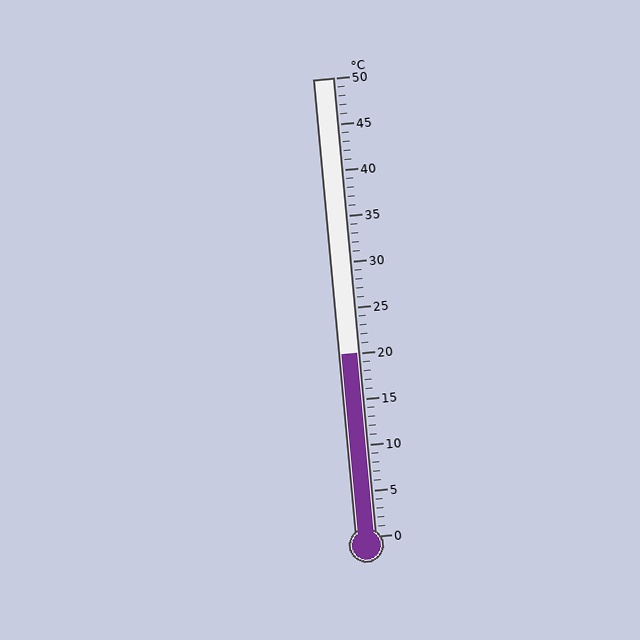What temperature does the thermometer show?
The thermometer shows approximately 20°C.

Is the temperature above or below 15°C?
The temperature is above 15°C.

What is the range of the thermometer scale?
The thermometer scale ranges from 0°C to 50°C.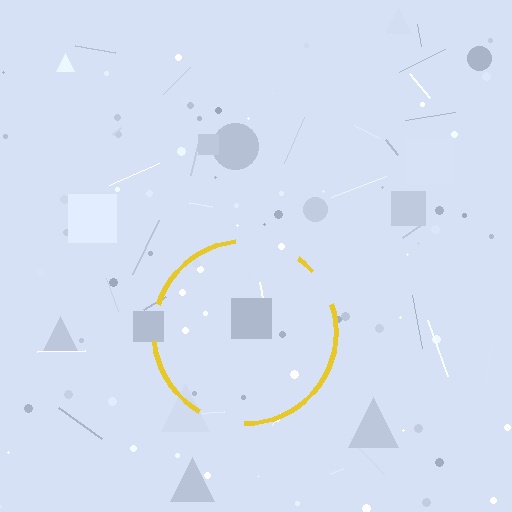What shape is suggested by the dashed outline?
The dashed outline suggests a circle.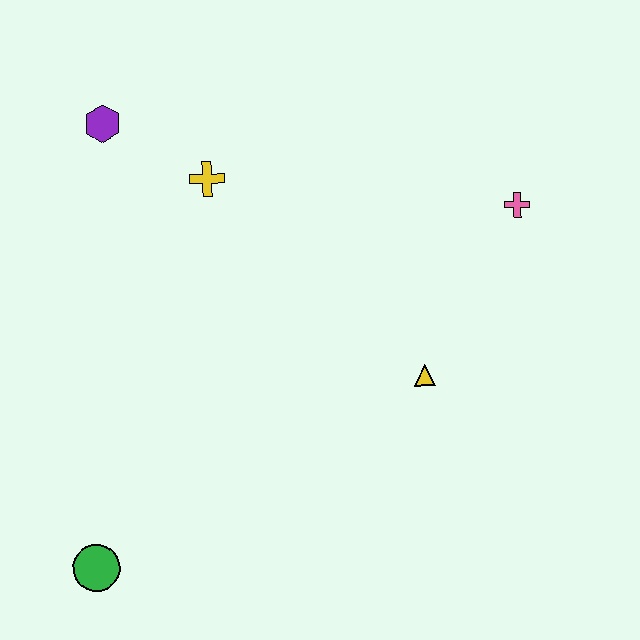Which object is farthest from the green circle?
The pink cross is farthest from the green circle.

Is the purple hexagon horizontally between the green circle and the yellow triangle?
Yes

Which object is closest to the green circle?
The yellow triangle is closest to the green circle.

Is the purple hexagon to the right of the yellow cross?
No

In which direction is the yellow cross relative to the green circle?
The yellow cross is above the green circle.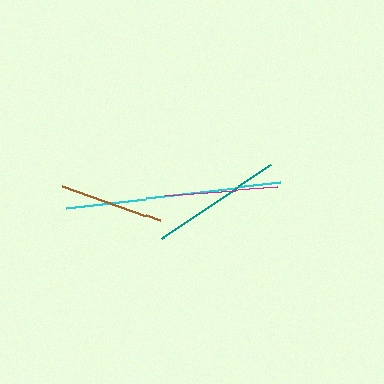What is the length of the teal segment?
The teal segment is approximately 132 pixels long.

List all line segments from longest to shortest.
From longest to shortest: cyan, teal, magenta, brown.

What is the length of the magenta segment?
The magenta segment is approximately 112 pixels long.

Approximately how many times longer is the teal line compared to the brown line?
The teal line is approximately 1.3 times the length of the brown line.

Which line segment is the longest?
The cyan line is the longest at approximately 215 pixels.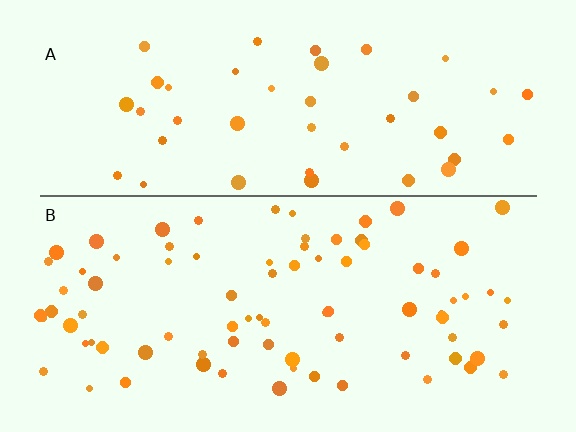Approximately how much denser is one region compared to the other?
Approximately 1.9× — region B over region A.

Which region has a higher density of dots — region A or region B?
B (the bottom).